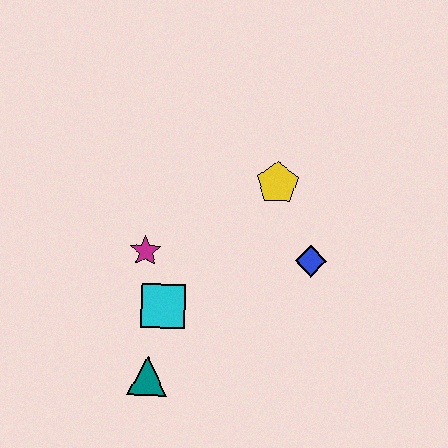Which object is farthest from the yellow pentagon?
The teal triangle is farthest from the yellow pentagon.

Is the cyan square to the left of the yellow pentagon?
Yes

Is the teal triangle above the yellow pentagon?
No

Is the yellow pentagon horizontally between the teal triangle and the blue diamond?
Yes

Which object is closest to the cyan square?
The magenta star is closest to the cyan square.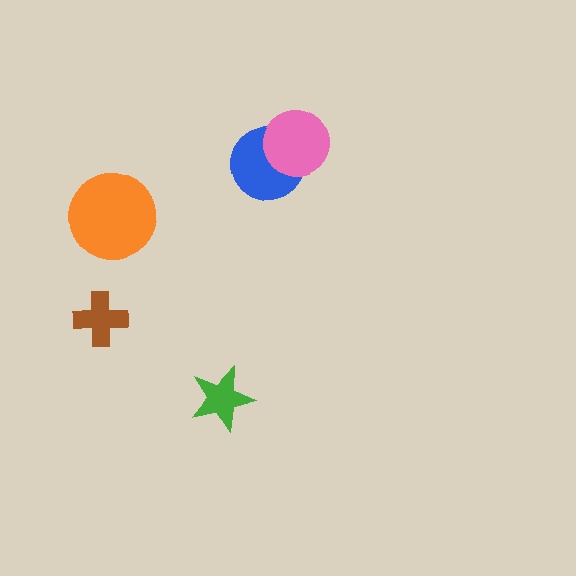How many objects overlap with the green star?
0 objects overlap with the green star.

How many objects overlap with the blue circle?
1 object overlaps with the blue circle.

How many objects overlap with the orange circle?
0 objects overlap with the orange circle.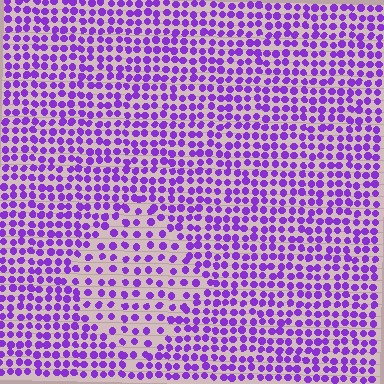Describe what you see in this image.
The image contains small purple elements arranged at two different densities. A diamond-shaped region is visible where the elements are less densely packed than the surrounding area.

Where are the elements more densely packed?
The elements are more densely packed outside the diamond boundary.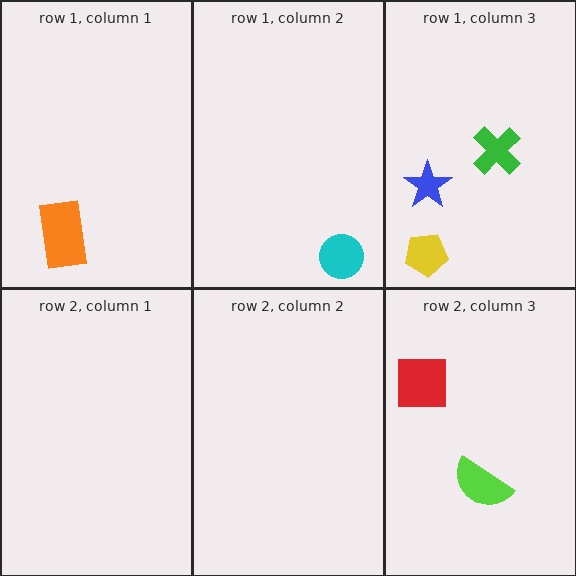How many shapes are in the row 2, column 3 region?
2.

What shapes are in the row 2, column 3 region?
The red square, the lime semicircle.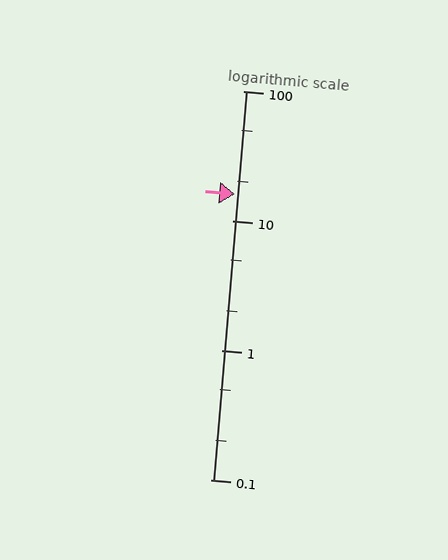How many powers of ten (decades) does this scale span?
The scale spans 3 decades, from 0.1 to 100.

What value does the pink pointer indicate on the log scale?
The pointer indicates approximately 16.